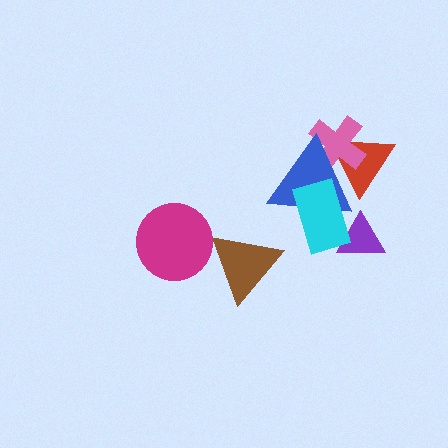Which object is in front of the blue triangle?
The cyan rectangle is in front of the blue triangle.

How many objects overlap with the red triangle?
2 objects overlap with the red triangle.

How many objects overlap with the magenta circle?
0 objects overlap with the magenta circle.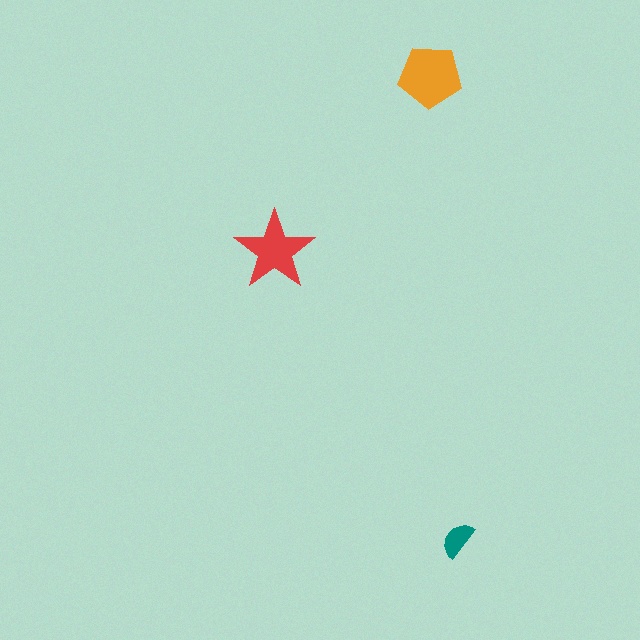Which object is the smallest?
The teal semicircle.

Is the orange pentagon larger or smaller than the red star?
Larger.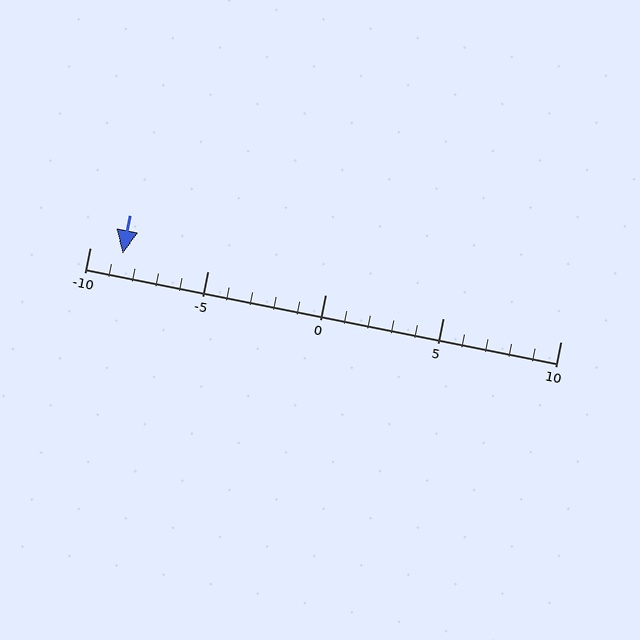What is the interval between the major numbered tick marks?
The major tick marks are spaced 5 units apart.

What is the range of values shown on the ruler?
The ruler shows values from -10 to 10.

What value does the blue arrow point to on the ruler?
The blue arrow points to approximately -9.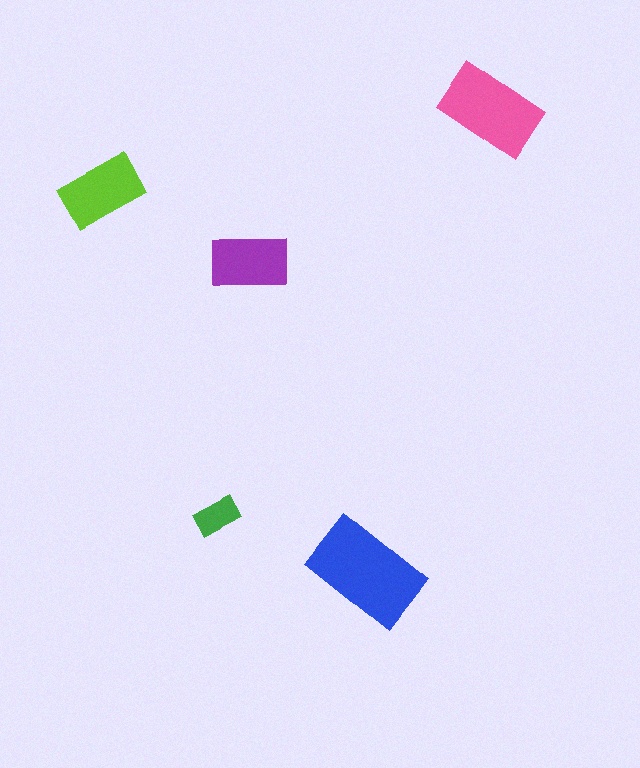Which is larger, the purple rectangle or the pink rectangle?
The pink one.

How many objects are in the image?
There are 5 objects in the image.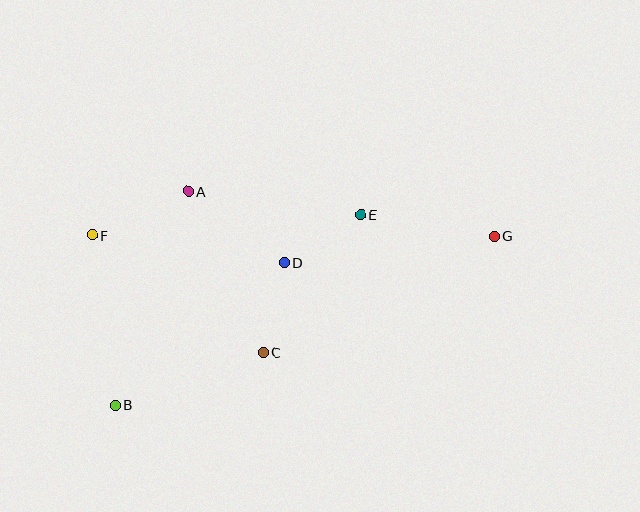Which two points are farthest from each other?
Points B and G are farthest from each other.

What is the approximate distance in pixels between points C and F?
The distance between C and F is approximately 207 pixels.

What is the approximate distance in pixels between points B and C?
The distance between B and C is approximately 157 pixels.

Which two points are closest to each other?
Points D and E are closest to each other.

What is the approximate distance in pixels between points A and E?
The distance between A and E is approximately 175 pixels.